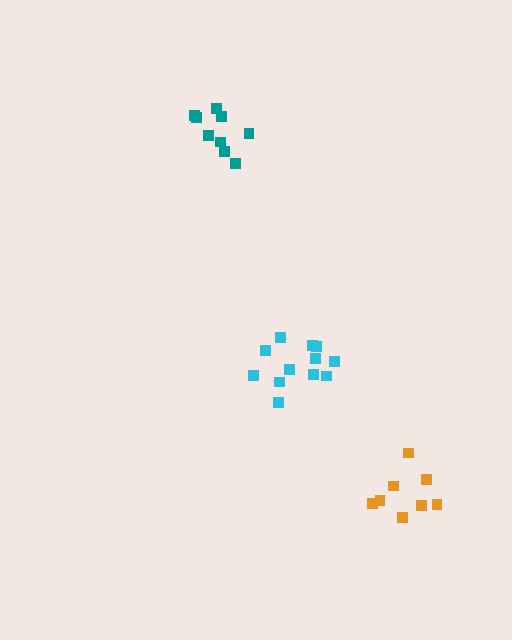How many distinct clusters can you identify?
There are 3 distinct clusters.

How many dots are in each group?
Group 1: 9 dots, Group 2: 8 dots, Group 3: 13 dots (30 total).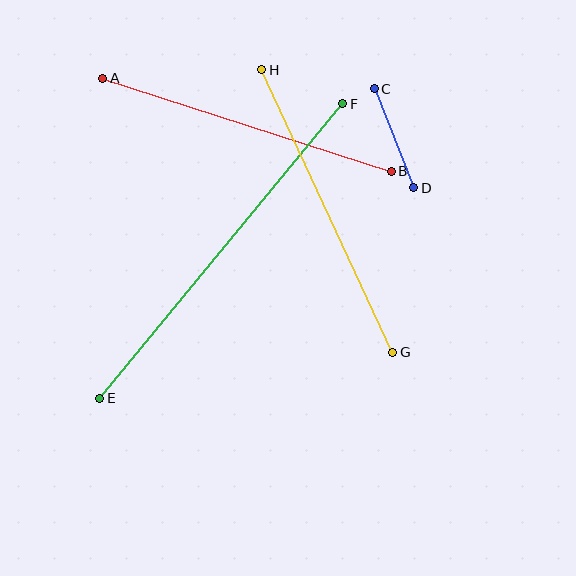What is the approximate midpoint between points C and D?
The midpoint is at approximately (394, 138) pixels.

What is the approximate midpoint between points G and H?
The midpoint is at approximately (327, 211) pixels.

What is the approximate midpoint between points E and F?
The midpoint is at approximately (221, 251) pixels.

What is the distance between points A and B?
The distance is approximately 303 pixels.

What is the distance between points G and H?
The distance is approximately 311 pixels.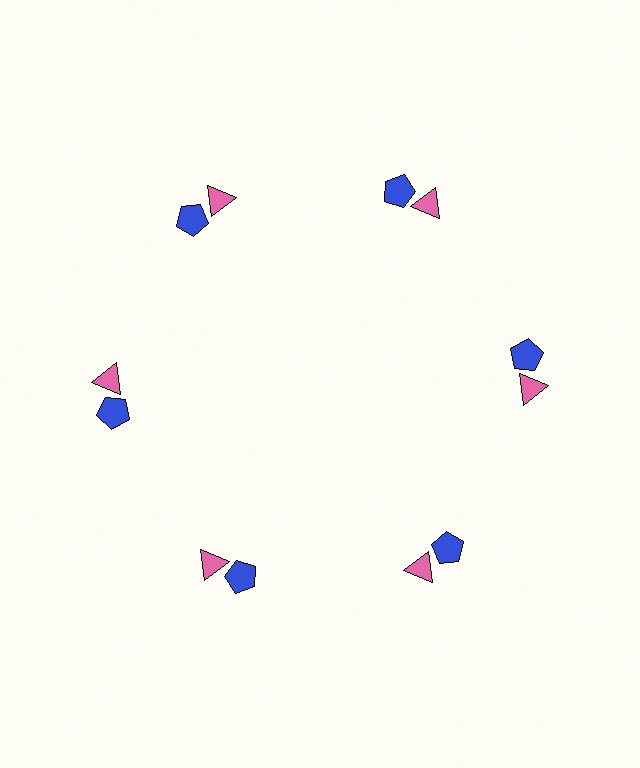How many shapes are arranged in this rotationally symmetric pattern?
There are 12 shapes, arranged in 6 groups of 2.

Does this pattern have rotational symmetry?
Yes, this pattern has 6-fold rotational symmetry. It looks the same after rotating 60 degrees around the center.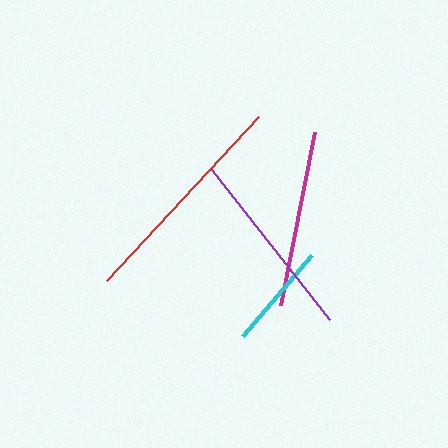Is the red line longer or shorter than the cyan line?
The red line is longer than the cyan line.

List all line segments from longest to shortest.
From longest to shortest: red, purple, magenta, cyan.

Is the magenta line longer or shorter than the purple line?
The purple line is longer than the magenta line.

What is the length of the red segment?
The red segment is approximately 223 pixels long.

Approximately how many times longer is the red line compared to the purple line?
The red line is approximately 1.2 times the length of the purple line.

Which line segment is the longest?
The red line is the longest at approximately 223 pixels.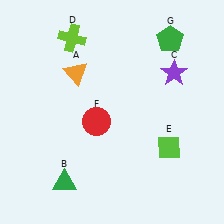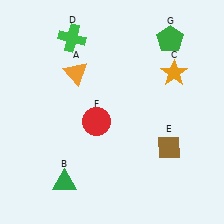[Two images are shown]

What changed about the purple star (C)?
In Image 1, C is purple. In Image 2, it changed to orange.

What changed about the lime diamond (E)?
In Image 1, E is lime. In Image 2, it changed to brown.